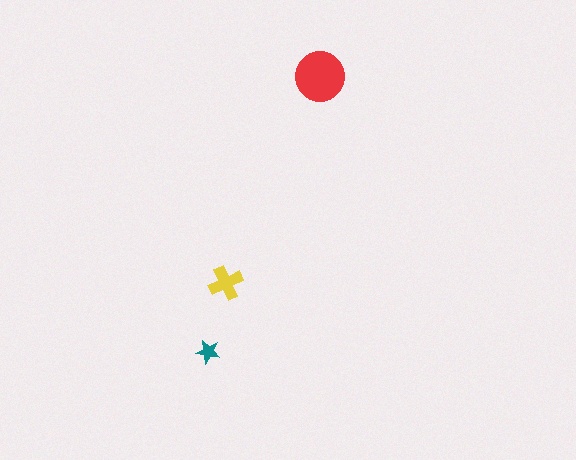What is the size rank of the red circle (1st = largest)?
1st.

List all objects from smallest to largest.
The teal star, the yellow cross, the red circle.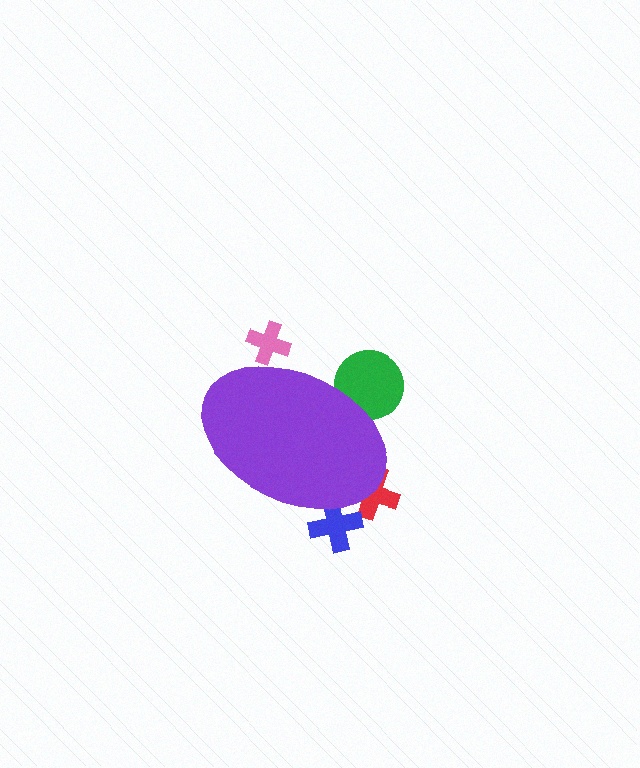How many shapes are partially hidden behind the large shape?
4 shapes are partially hidden.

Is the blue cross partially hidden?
Yes, the blue cross is partially hidden behind the purple ellipse.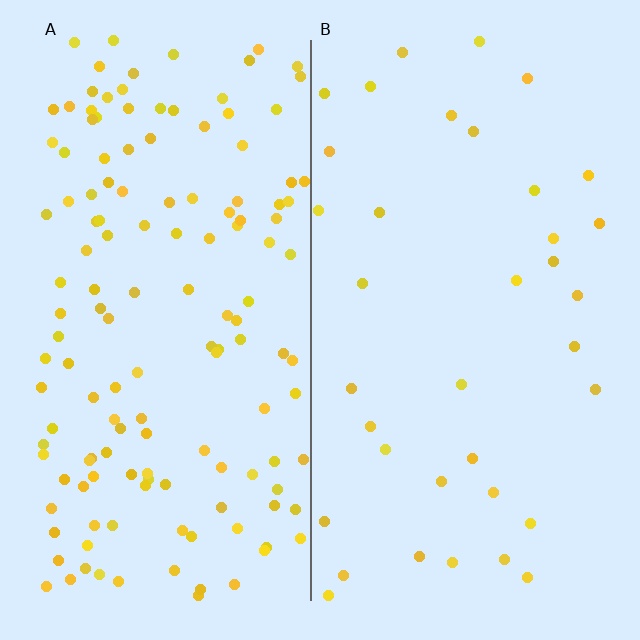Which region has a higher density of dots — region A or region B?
A (the left).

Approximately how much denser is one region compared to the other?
Approximately 3.9× — region A over region B.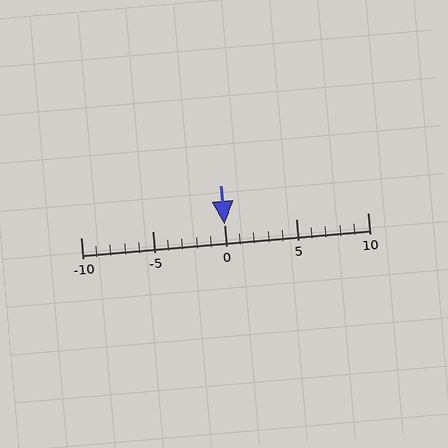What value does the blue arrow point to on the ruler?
The blue arrow points to approximately 0.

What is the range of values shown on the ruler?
The ruler shows values from -10 to 10.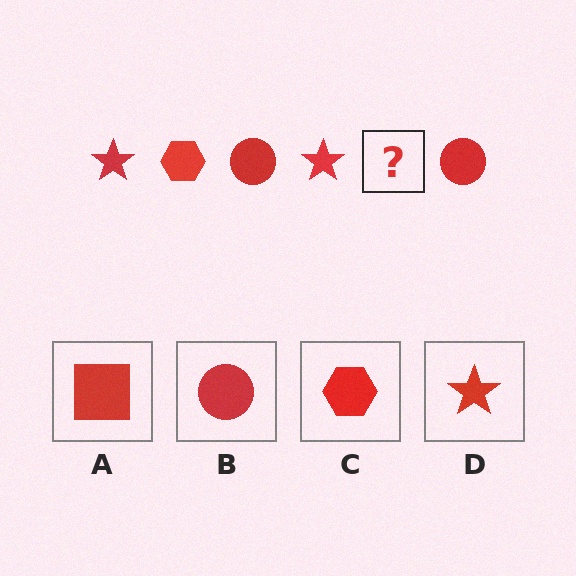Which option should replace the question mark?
Option C.